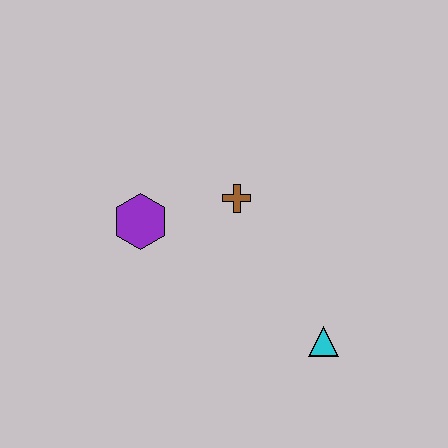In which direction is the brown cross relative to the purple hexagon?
The brown cross is to the right of the purple hexagon.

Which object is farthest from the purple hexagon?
The cyan triangle is farthest from the purple hexagon.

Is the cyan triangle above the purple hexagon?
No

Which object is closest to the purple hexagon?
The brown cross is closest to the purple hexagon.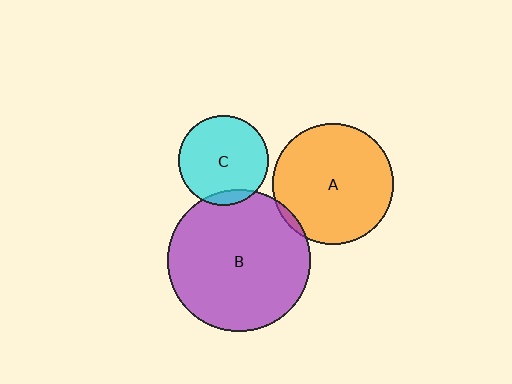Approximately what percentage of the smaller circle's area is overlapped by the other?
Approximately 5%.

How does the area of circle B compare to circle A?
Approximately 1.4 times.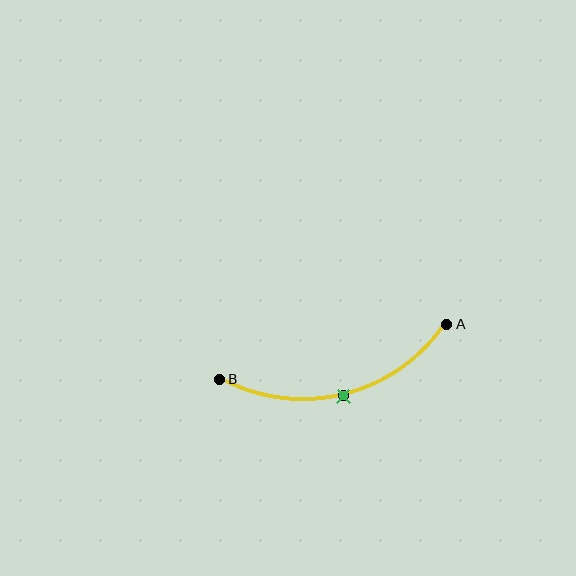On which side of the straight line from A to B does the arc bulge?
The arc bulges below the straight line connecting A and B.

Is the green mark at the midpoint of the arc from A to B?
Yes. The green mark lies on the arc at equal arc-length from both A and B — it is the arc midpoint.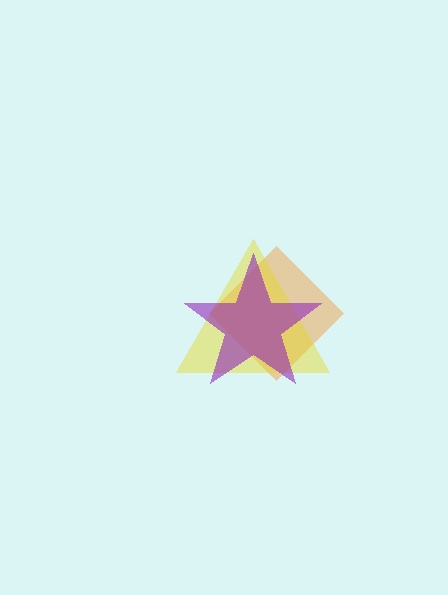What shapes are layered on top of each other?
The layered shapes are: an orange diamond, a yellow triangle, a purple star.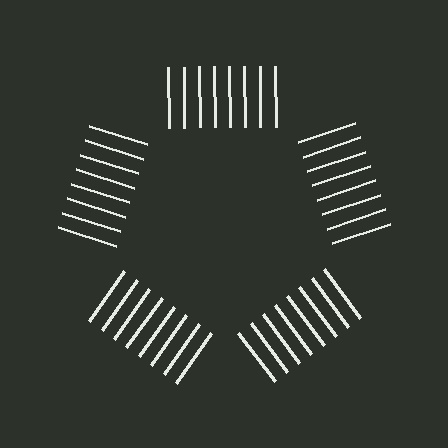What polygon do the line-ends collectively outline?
An illusory pentagon — the line segments terminate on its edges but no continuous stroke is drawn.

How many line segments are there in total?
40 — 8 along each of the 5 edges.